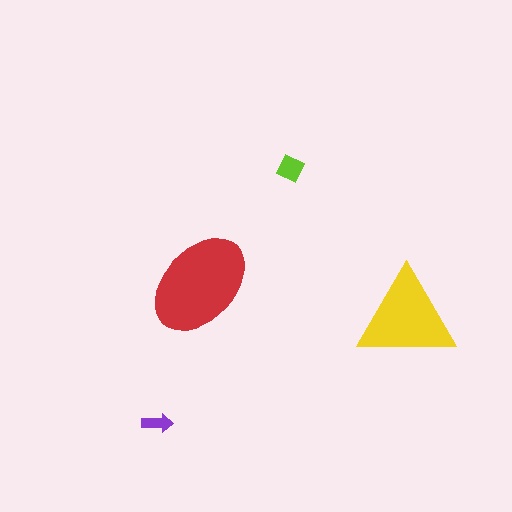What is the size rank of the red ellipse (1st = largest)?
1st.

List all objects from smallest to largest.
The purple arrow, the lime diamond, the yellow triangle, the red ellipse.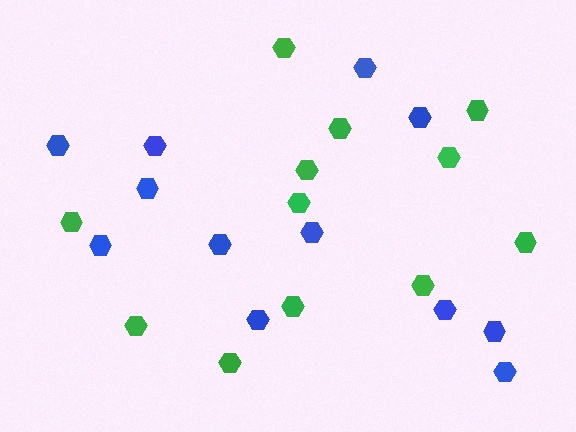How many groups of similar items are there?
There are 2 groups: one group of blue hexagons (12) and one group of green hexagons (12).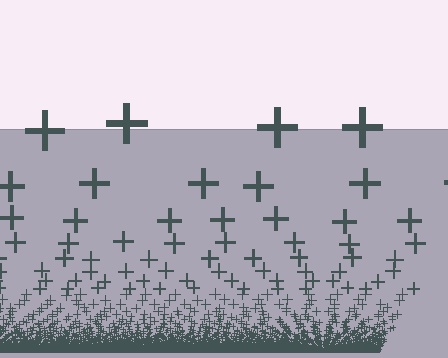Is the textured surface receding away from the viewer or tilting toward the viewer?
The surface appears to tilt toward the viewer. Texture elements get larger and sparser toward the top.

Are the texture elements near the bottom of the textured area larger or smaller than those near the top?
Smaller. The gradient is inverted — elements near the bottom are smaller and denser.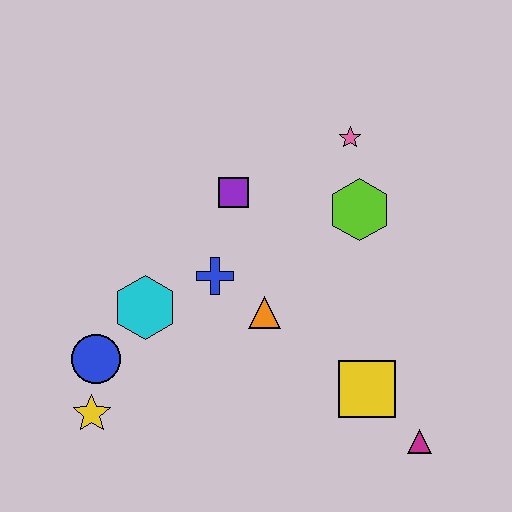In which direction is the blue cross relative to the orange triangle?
The blue cross is to the left of the orange triangle.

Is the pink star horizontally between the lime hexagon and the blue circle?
Yes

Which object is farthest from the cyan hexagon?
The magenta triangle is farthest from the cyan hexagon.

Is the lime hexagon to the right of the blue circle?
Yes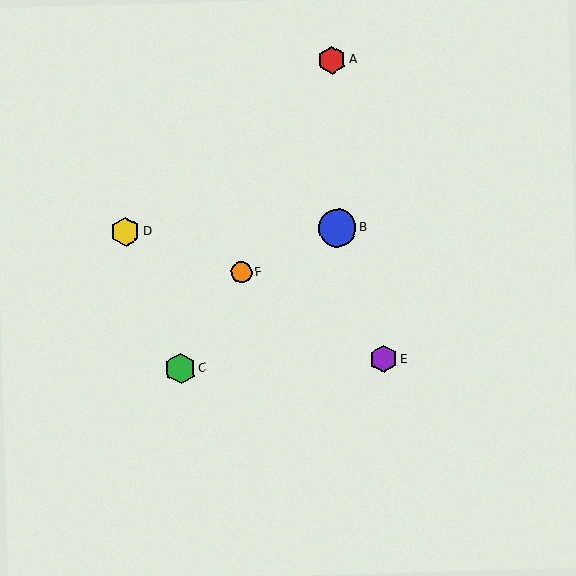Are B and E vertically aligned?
No, B is at x≈337 and E is at x≈383.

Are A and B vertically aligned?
Yes, both are at x≈332.